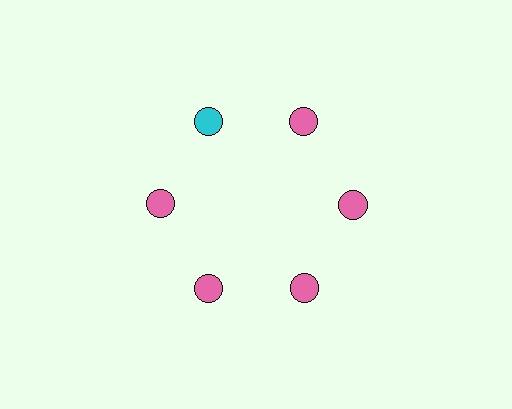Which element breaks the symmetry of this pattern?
The cyan circle at roughly the 11 o'clock position breaks the symmetry. All other shapes are pink circles.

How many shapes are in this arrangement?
There are 6 shapes arranged in a ring pattern.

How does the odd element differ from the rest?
It has a different color: cyan instead of pink.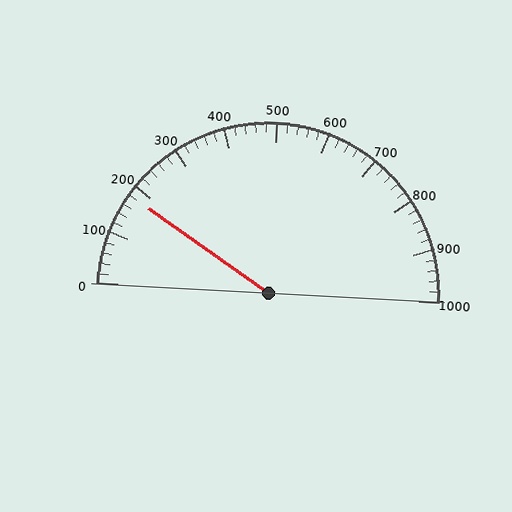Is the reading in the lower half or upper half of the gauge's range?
The reading is in the lower half of the range (0 to 1000).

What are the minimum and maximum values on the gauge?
The gauge ranges from 0 to 1000.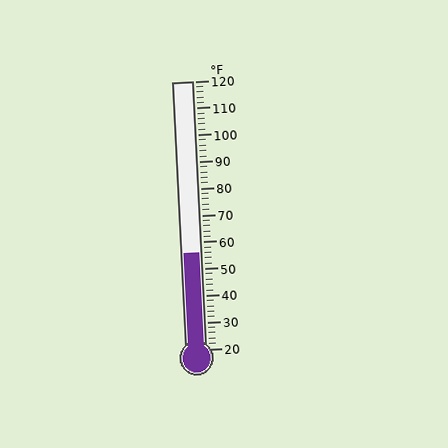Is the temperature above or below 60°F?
The temperature is below 60°F.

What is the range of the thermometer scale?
The thermometer scale ranges from 20°F to 120°F.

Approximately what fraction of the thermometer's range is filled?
The thermometer is filled to approximately 35% of its range.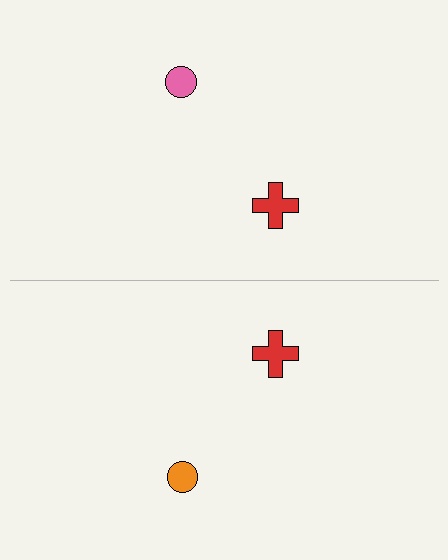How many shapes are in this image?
There are 4 shapes in this image.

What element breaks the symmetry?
The orange circle on the bottom side breaks the symmetry — its mirror counterpart is pink.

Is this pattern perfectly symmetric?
No, the pattern is not perfectly symmetric. The orange circle on the bottom side breaks the symmetry — its mirror counterpart is pink.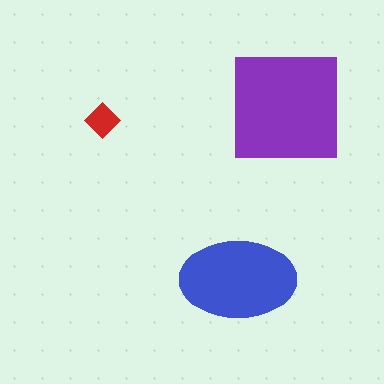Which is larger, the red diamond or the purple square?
The purple square.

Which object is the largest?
The purple square.